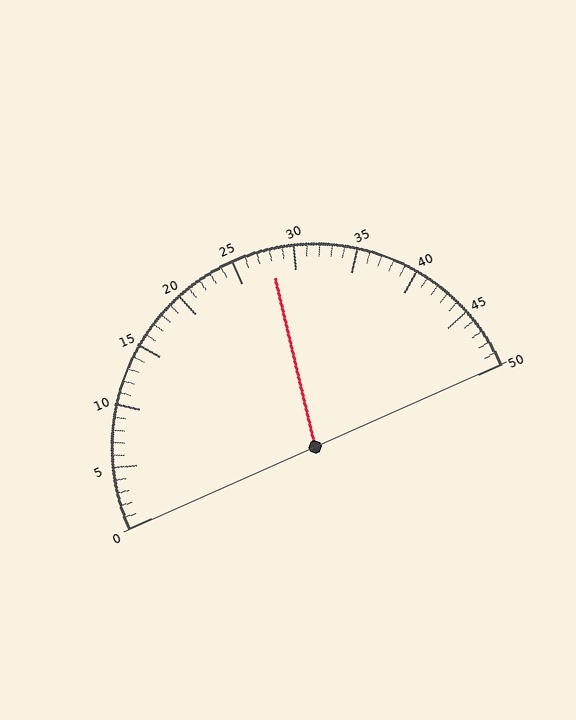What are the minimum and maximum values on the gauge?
The gauge ranges from 0 to 50.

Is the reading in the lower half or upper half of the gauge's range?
The reading is in the upper half of the range (0 to 50).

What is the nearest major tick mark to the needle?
The nearest major tick mark is 30.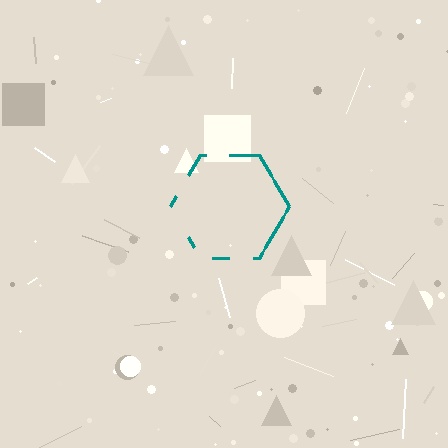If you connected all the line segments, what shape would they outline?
They would outline a hexagon.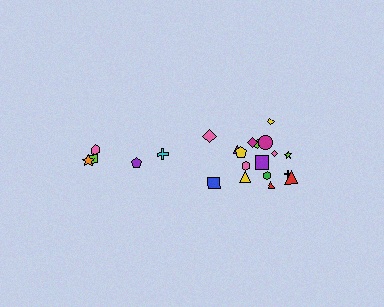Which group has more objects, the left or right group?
The right group.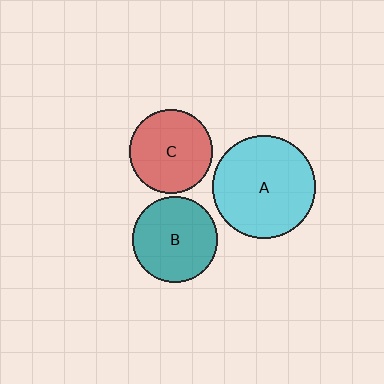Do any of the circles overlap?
No, none of the circles overlap.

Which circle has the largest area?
Circle A (cyan).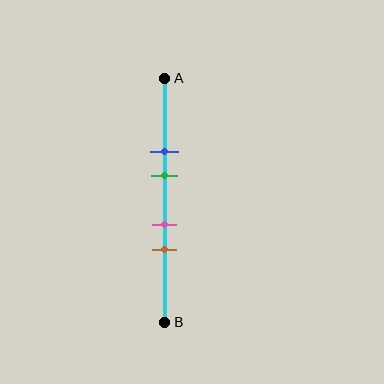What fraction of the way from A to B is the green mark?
The green mark is approximately 40% (0.4) of the way from A to B.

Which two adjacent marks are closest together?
The pink and brown marks are the closest adjacent pair.